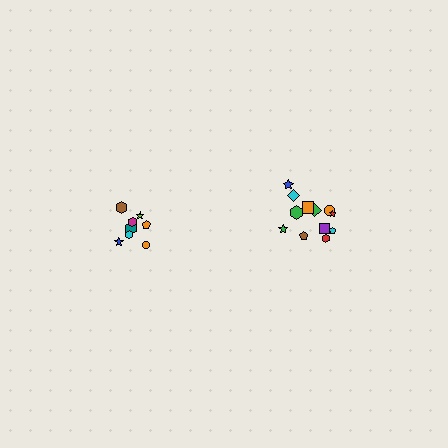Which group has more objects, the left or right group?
The right group.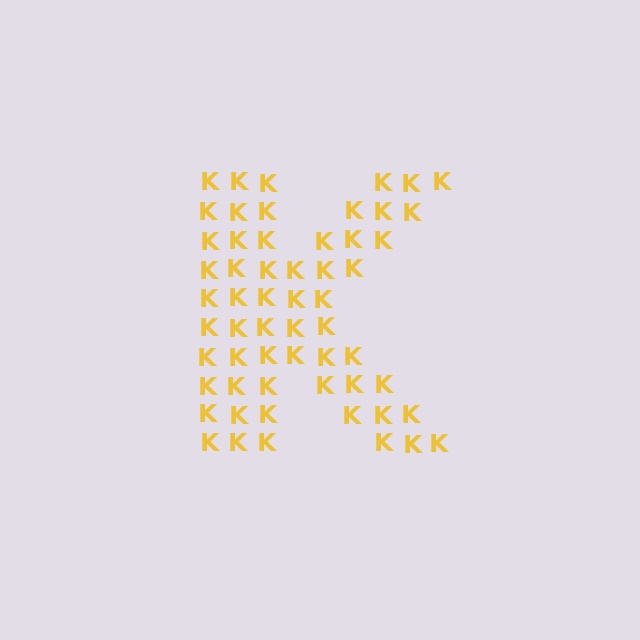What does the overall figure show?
The overall figure shows the letter K.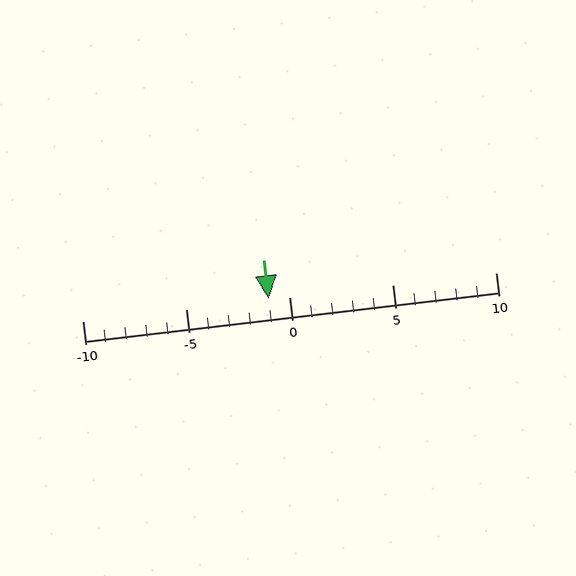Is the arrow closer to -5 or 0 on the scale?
The arrow is closer to 0.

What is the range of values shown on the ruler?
The ruler shows values from -10 to 10.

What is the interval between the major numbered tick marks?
The major tick marks are spaced 5 units apart.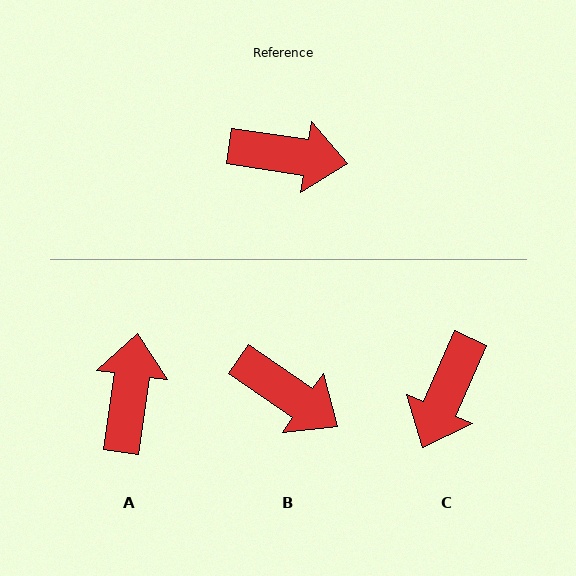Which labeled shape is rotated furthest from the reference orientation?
C, about 105 degrees away.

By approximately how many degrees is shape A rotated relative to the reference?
Approximately 91 degrees counter-clockwise.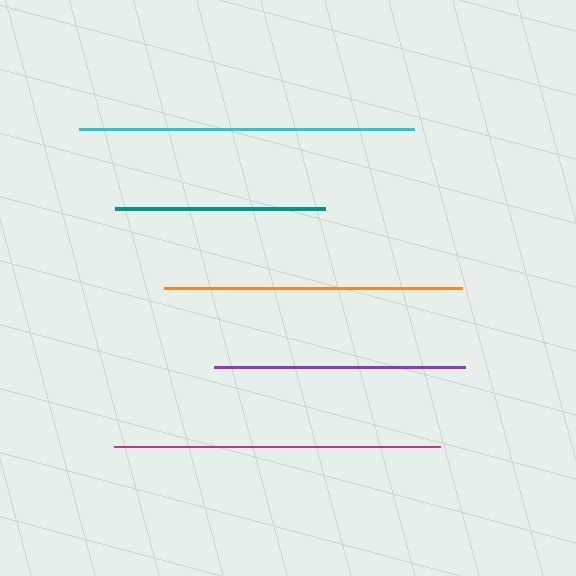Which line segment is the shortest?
The teal line is the shortest at approximately 210 pixels.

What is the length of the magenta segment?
The magenta segment is approximately 326 pixels long.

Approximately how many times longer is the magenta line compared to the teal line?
The magenta line is approximately 1.6 times the length of the teal line.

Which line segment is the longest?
The cyan line is the longest at approximately 335 pixels.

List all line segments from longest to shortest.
From longest to shortest: cyan, magenta, orange, purple, teal.